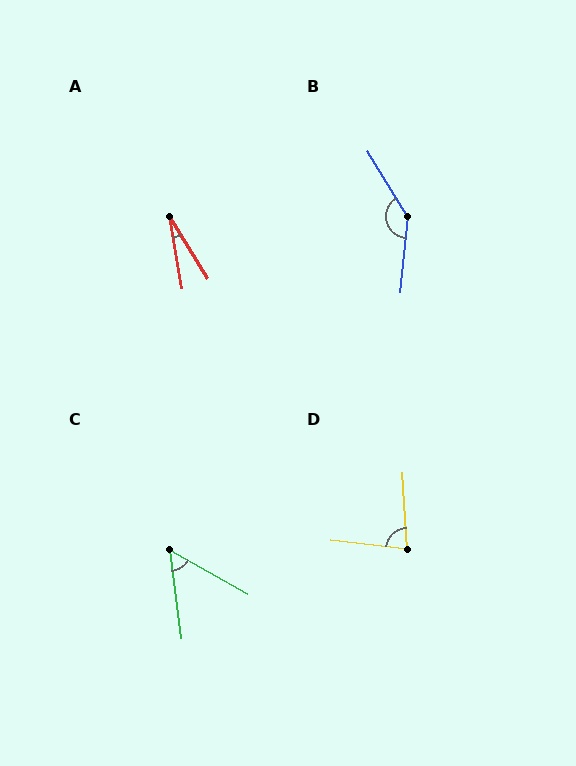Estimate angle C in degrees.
Approximately 54 degrees.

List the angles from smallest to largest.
A (22°), C (54°), D (80°), B (143°).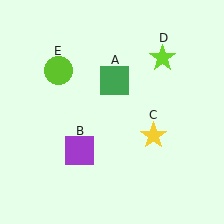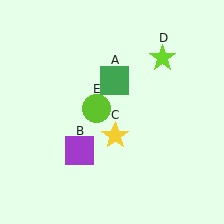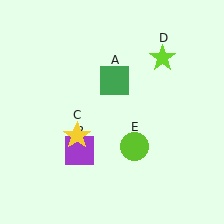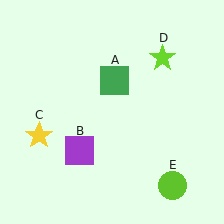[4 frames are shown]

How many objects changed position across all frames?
2 objects changed position: yellow star (object C), lime circle (object E).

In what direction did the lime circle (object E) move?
The lime circle (object E) moved down and to the right.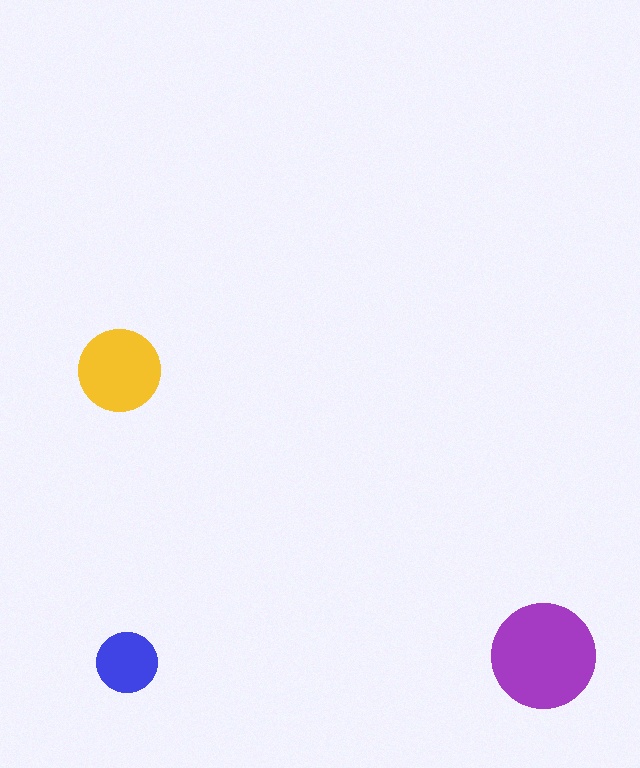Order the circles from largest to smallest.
the purple one, the yellow one, the blue one.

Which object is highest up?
The yellow circle is topmost.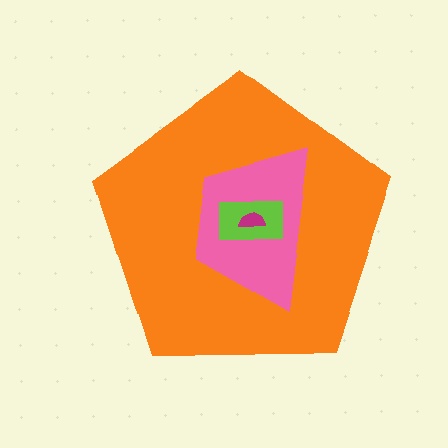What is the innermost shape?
The magenta semicircle.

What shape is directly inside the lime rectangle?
The magenta semicircle.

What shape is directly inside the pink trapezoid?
The lime rectangle.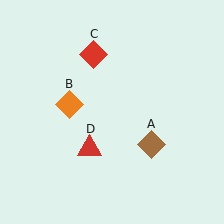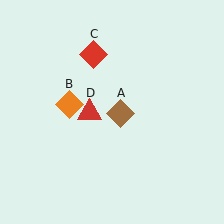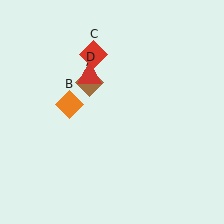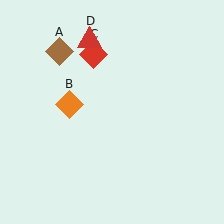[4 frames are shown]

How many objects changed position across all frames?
2 objects changed position: brown diamond (object A), red triangle (object D).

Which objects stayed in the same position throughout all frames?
Orange diamond (object B) and red diamond (object C) remained stationary.